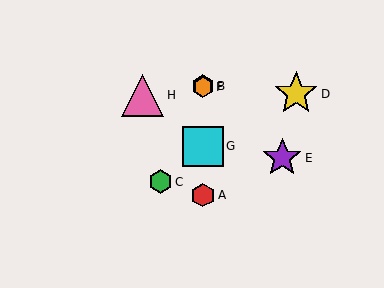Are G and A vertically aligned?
Yes, both are at x≈203.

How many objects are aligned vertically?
4 objects (A, B, F, G) are aligned vertically.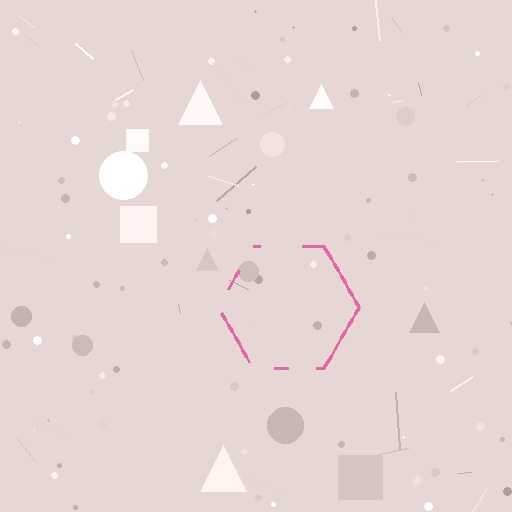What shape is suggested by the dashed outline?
The dashed outline suggests a hexagon.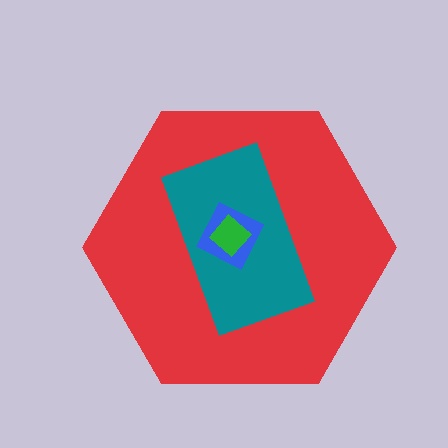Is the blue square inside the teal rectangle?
Yes.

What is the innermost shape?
The green diamond.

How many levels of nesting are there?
4.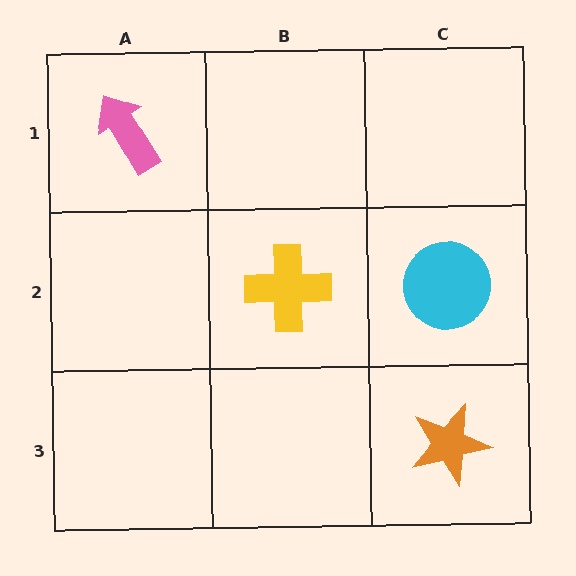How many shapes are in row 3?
1 shape.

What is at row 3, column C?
An orange star.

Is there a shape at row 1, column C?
No, that cell is empty.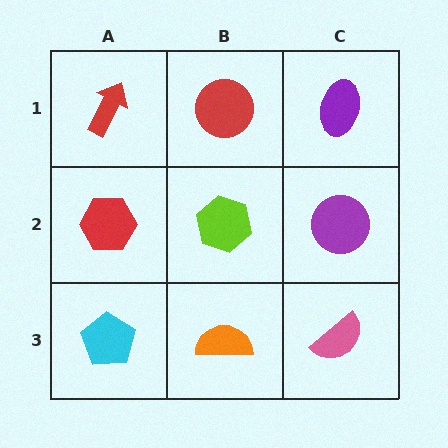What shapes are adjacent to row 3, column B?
A lime hexagon (row 2, column B), a cyan pentagon (row 3, column A), a pink semicircle (row 3, column C).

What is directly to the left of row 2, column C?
A lime hexagon.